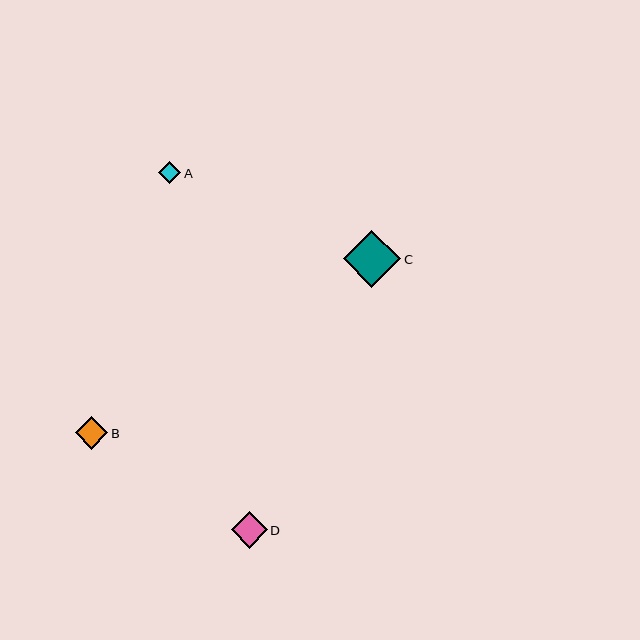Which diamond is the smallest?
Diamond A is the smallest with a size of approximately 22 pixels.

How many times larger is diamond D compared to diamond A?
Diamond D is approximately 1.7 times the size of diamond A.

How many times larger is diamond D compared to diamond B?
Diamond D is approximately 1.1 times the size of diamond B.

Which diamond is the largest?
Diamond C is the largest with a size of approximately 57 pixels.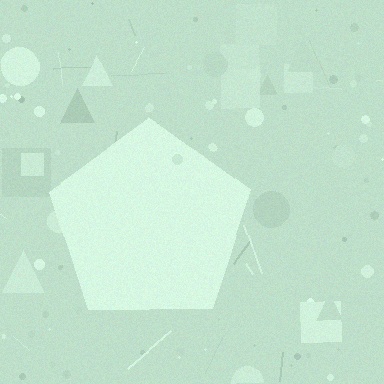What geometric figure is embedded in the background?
A pentagon is embedded in the background.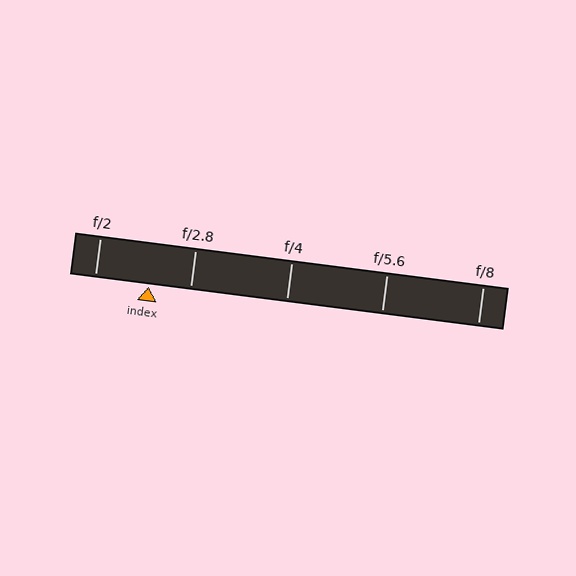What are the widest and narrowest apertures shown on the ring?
The widest aperture shown is f/2 and the narrowest is f/8.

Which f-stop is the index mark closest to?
The index mark is closest to f/2.8.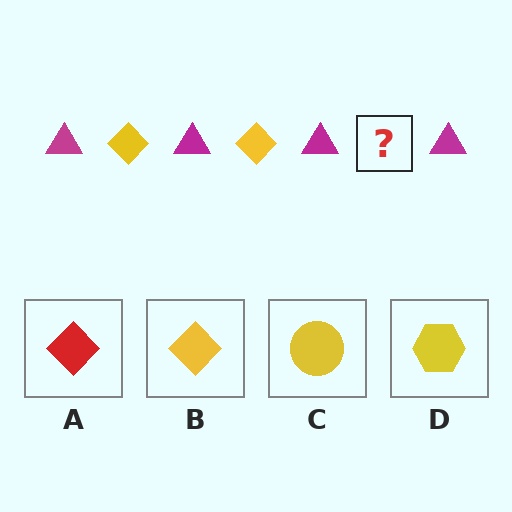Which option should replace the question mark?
Option B.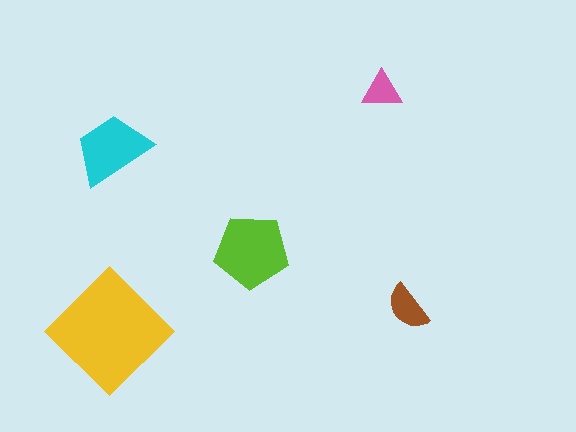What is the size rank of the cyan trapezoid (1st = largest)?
3rd.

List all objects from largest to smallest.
The yellow diamond, the lime pentagon, the cyan trapezoid, the brown semicircle, the pink triangle.